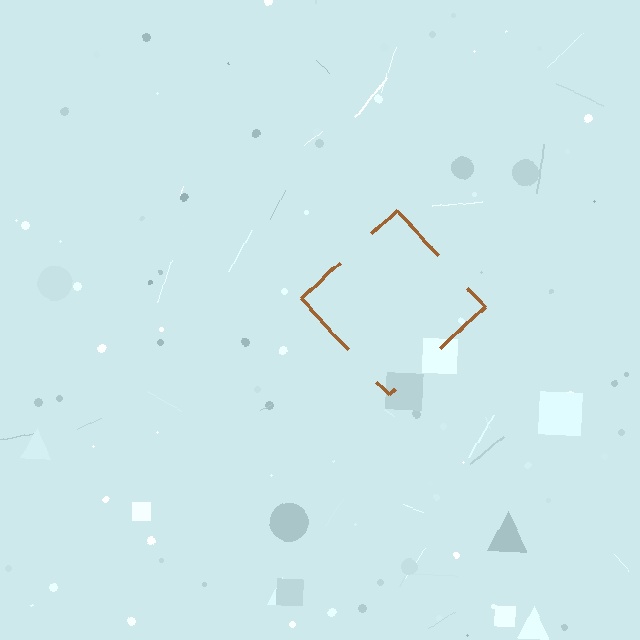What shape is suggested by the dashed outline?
The dashed outline suggests a diamond.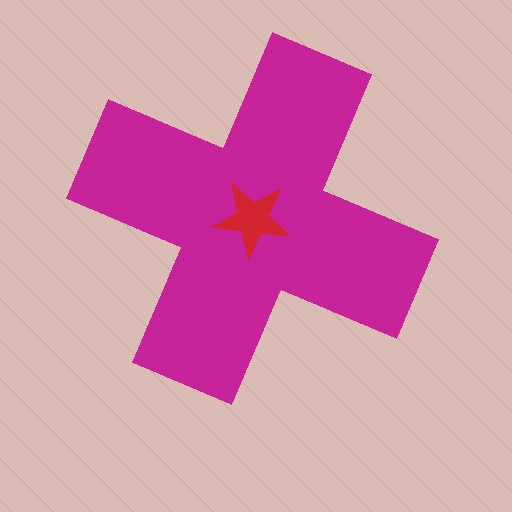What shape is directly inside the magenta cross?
The red star.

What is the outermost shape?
The magenta cross.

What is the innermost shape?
The red star.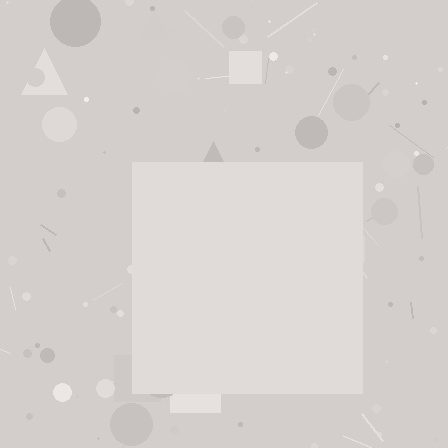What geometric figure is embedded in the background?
A square is embedded in the background.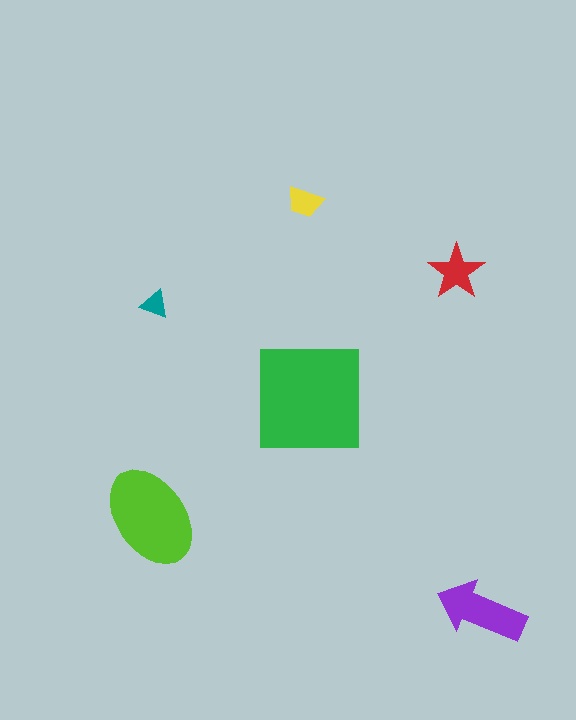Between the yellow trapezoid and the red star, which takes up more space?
The red star.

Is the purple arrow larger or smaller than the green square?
Smaller.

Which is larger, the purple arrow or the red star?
The purple arrow.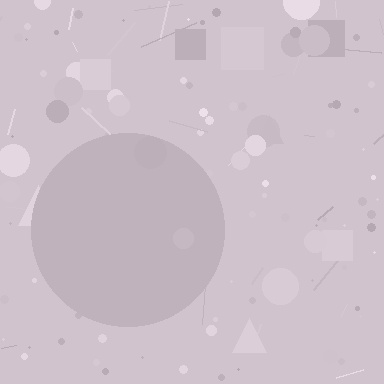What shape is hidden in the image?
A circle is hidden in the image.